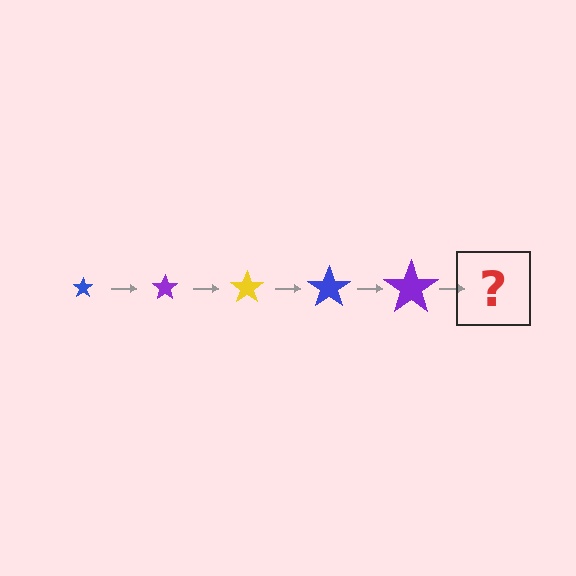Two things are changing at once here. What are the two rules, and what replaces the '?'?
The two rules are that the star grows larger each step and the color cycles through blue, purple, and yellow. The '?' should be a yellow star, larger than the previous one.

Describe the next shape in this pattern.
It should be a yellow star, larger than the previous one.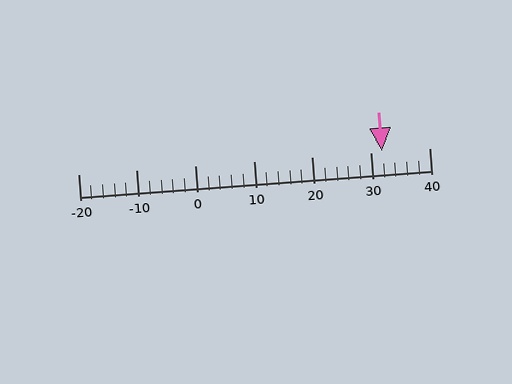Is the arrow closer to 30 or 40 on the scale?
The arrow is closer to 30.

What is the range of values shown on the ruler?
The ruler shows values from -20 to 40.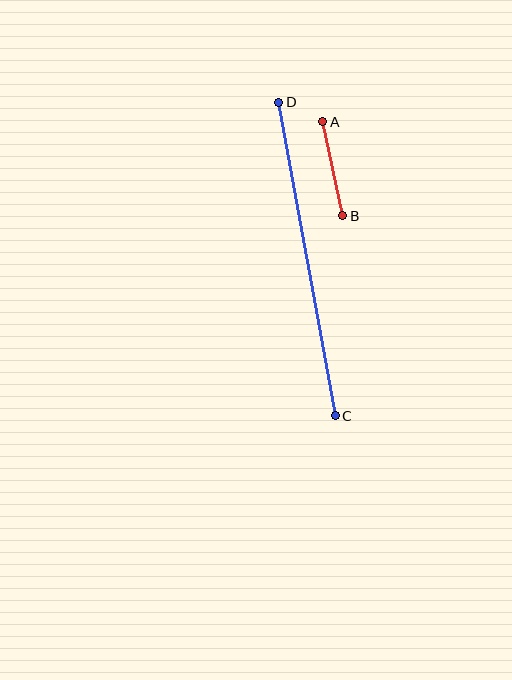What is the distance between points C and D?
The distance is approximately 318 pixels.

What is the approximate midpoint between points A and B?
The midpoint is at approximately (333, 169) pixels.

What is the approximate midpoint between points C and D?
The midpoint is at approximately (307, 259) pixels.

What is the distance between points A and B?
The distance is approximately 96 pixels.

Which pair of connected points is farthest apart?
Points C and D are farthest apart.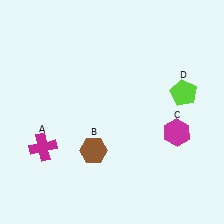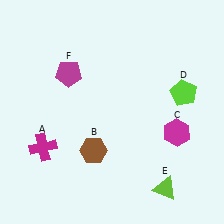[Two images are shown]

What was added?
A lime triangle (E), a magenta pentagon (F) were added in Image 2.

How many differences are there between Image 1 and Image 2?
There are 2 differences between the two images.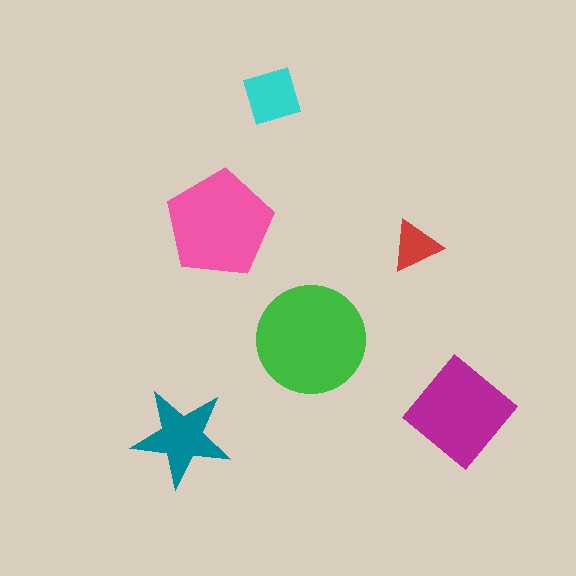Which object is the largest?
The green circle.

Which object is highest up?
The cyan diamond is topmost.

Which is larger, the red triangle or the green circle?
The green circle.